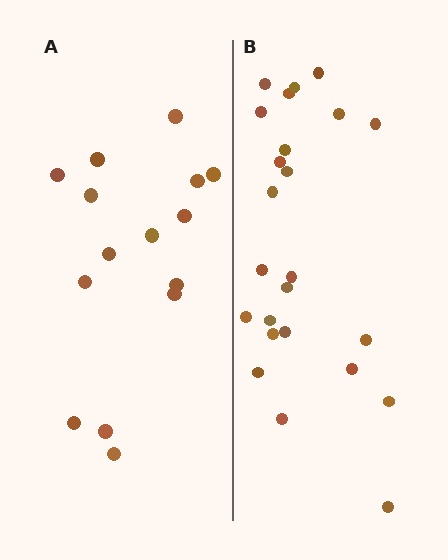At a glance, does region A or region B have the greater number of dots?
Region B (the right region) has more dots.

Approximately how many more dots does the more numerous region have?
Region B has roughly 8 or so more dots than region A.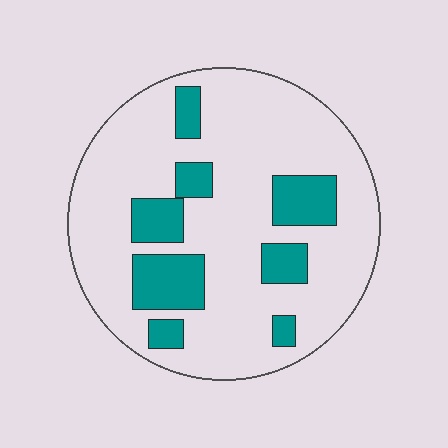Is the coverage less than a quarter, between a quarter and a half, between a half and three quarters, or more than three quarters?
Less than a quarter.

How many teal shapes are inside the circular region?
8.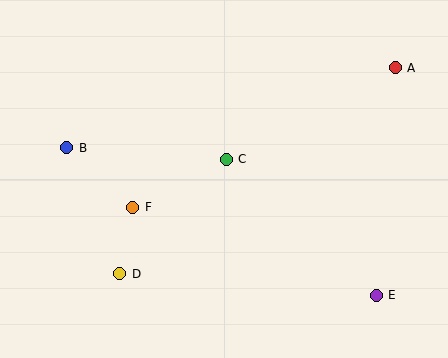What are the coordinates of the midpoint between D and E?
The midpoint between D and E is at (248, 285).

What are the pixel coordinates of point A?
Point A is at (395, 68).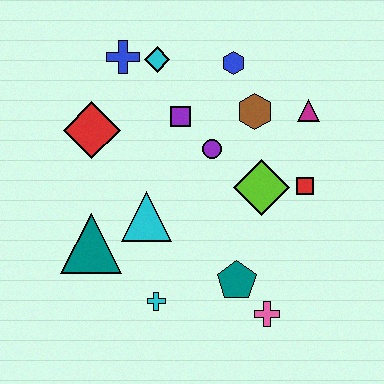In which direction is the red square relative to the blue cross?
The red square is to the right of the blue cross.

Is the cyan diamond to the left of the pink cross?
Yes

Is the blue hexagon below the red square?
No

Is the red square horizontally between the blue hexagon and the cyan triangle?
No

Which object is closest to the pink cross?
The teal pentagon is closest to the pink cross.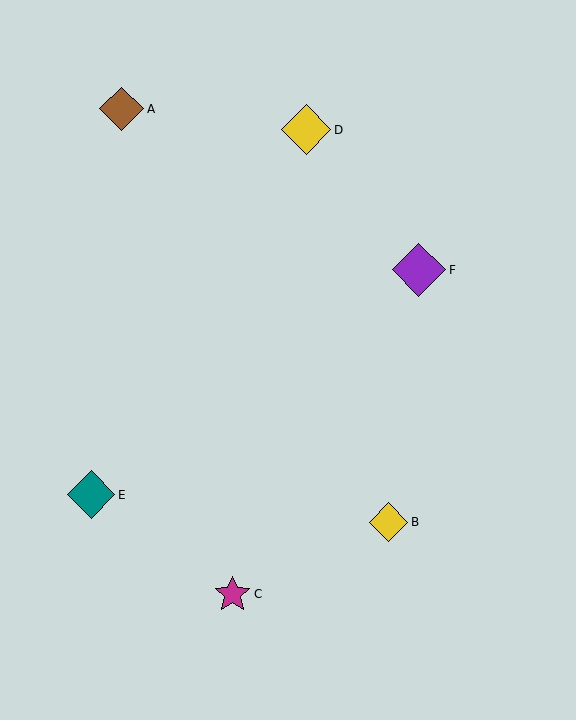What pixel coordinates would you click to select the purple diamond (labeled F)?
Click at (419, 270) to select the purple diamond F.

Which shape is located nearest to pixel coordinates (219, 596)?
The magenta star (labeled C) at (233, 594) is nearest to that location.